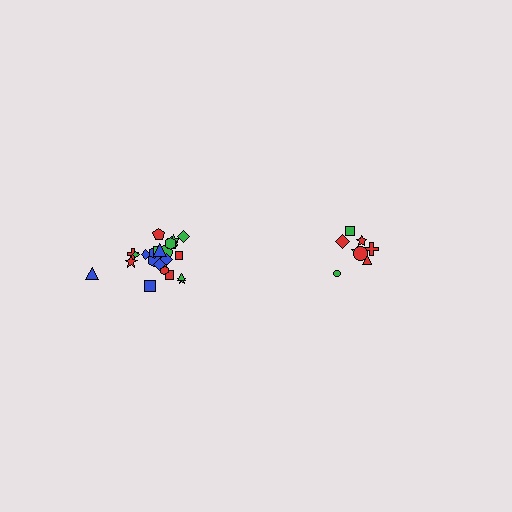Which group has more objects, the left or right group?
The left group.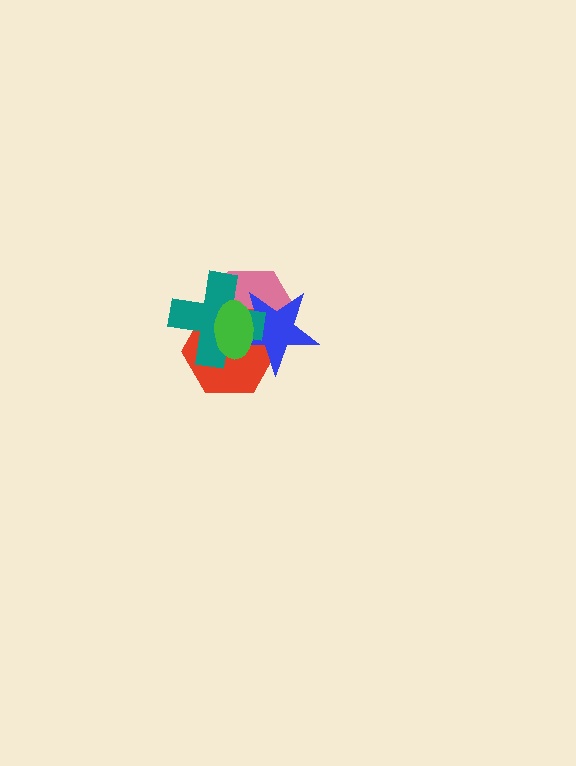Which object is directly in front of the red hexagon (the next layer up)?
The blue star is directly in front of the red hexagon.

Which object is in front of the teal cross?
The green ellipse is in front of the teal cross.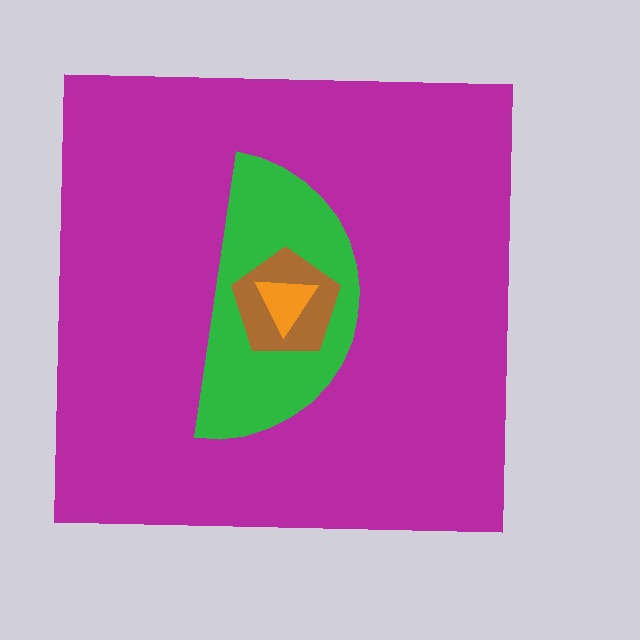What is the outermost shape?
The magenta square.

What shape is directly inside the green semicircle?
The brown pentagon.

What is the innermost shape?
The orange triangle.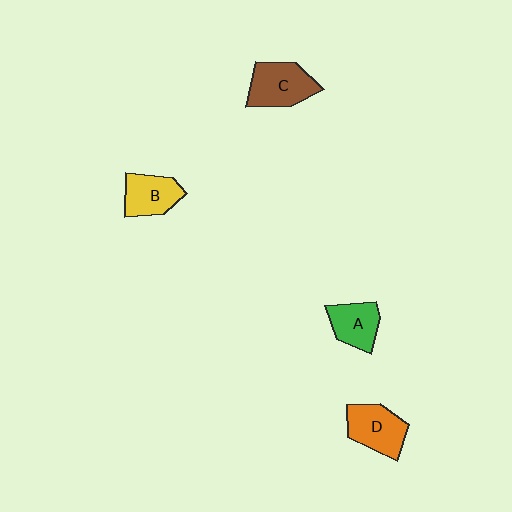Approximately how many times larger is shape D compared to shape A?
Approximately 1.2 times.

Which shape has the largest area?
Shape C (brown).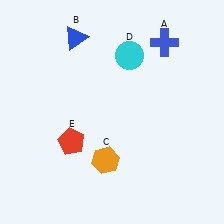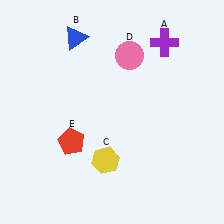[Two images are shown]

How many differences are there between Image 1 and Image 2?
There are 3 differences between the two images.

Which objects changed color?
A changed from blue to purple. C changed from orange to yellow. D changed from cyan to pink.